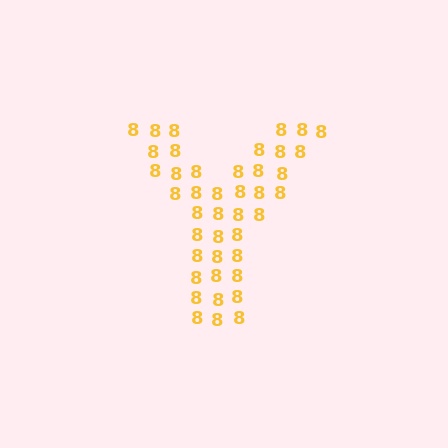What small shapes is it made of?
It is made of small digit 8's.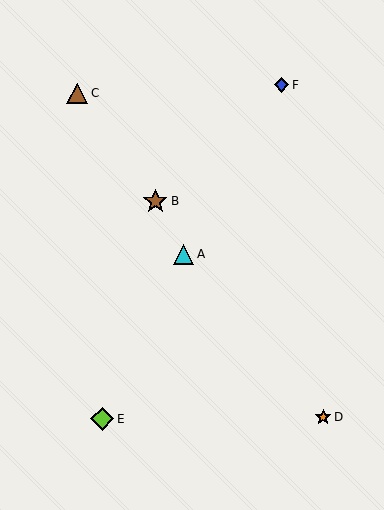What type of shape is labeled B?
Shape B is a brown star.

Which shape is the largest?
The brown star (labeled B) is the largest.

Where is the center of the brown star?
The center of the brown star is at (155, 201).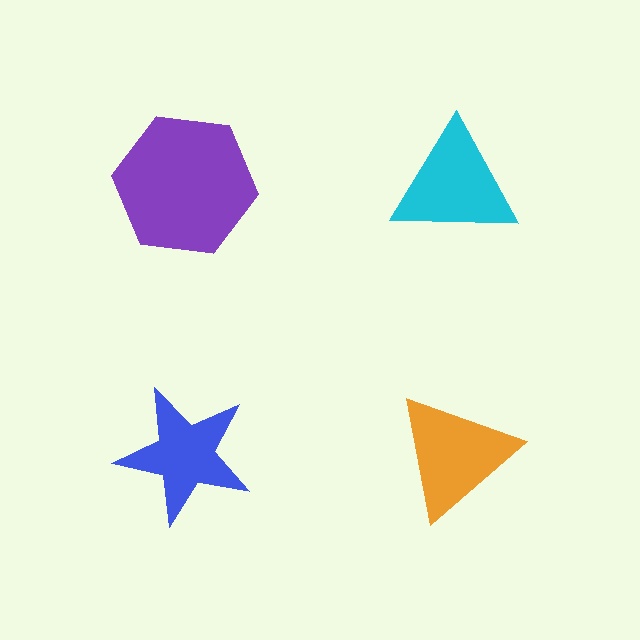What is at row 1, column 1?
A purple hexagon.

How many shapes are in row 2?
2 shapes.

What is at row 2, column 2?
An orange triangle.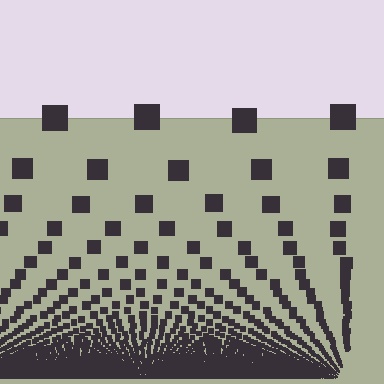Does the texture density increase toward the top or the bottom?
Density increases toward the bottom.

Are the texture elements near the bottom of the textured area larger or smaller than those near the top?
Smaller. The gradient is inverted — elements near the bottom are smaller and denser.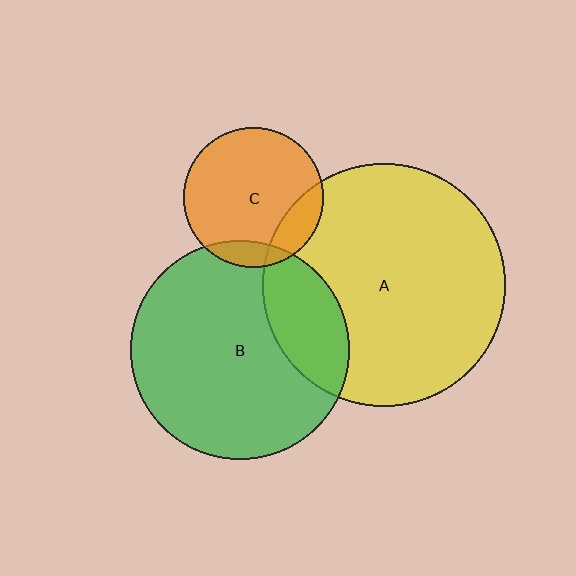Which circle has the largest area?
Circle A (yellow).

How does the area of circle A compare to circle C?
Approximately 3.0 times.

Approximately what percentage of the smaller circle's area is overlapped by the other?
Approximately 10%.